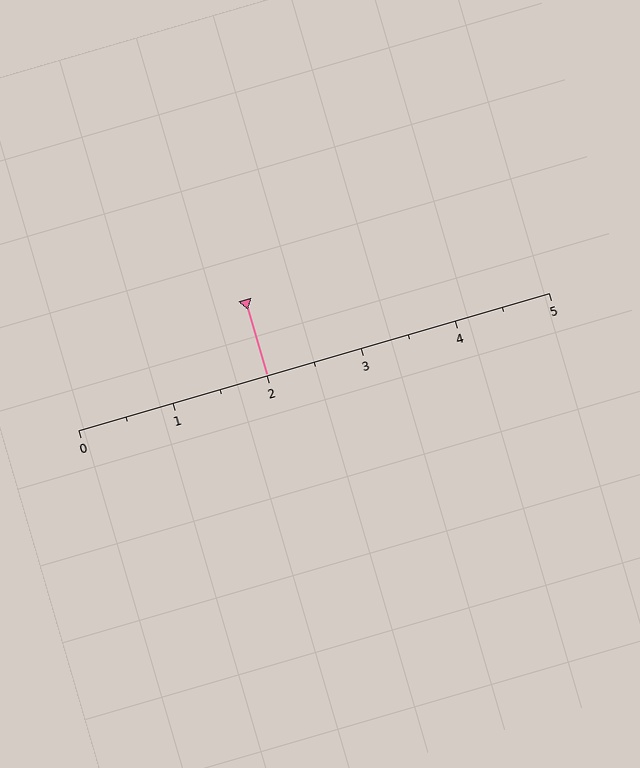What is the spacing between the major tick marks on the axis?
The major ticks are spaced 1 apart.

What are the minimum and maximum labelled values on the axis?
The axis runs from 0 to 5.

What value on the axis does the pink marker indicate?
The marker indicates approximately 2.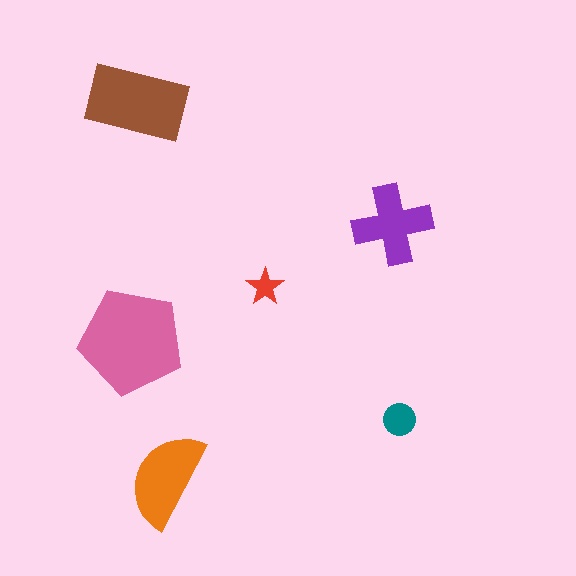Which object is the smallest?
The red star.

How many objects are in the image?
There are 6 objects in the image.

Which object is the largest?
The pink pentagon.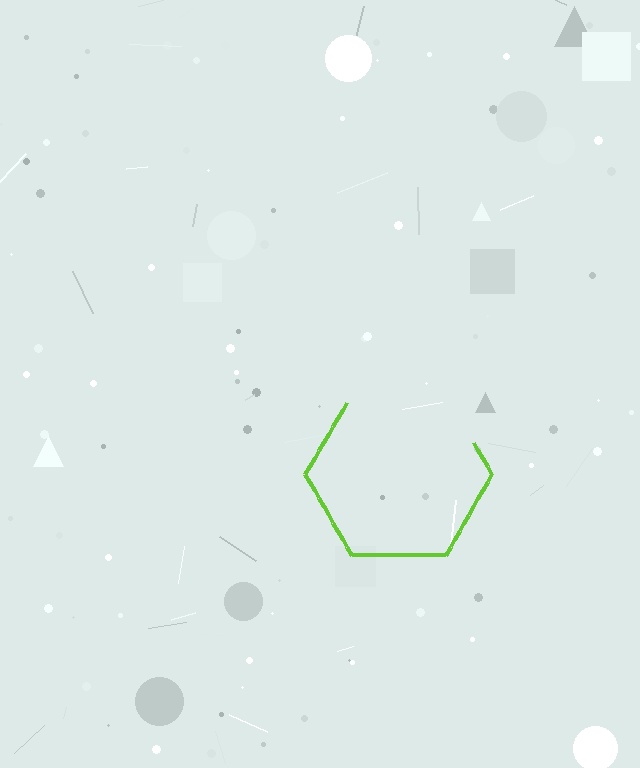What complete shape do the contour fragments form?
The contour fragments form a hexagon.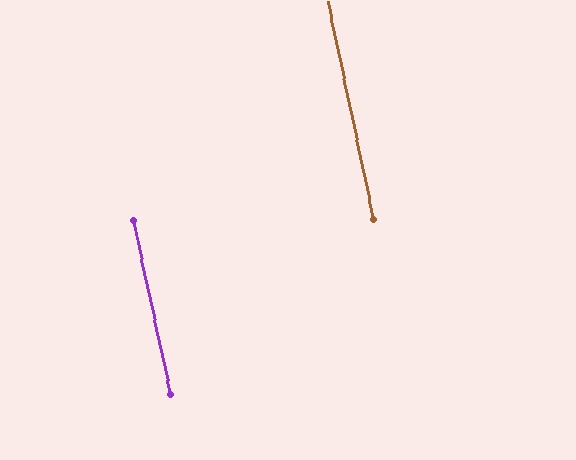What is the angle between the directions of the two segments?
Approximately 0 degrees.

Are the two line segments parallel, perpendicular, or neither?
Parallel — their directions differ by only 0.2°.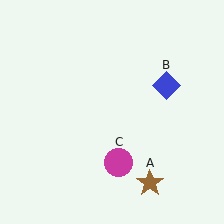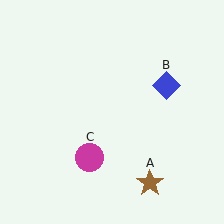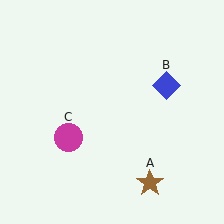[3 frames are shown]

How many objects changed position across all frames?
1 object changed position: magenta circle (object C).